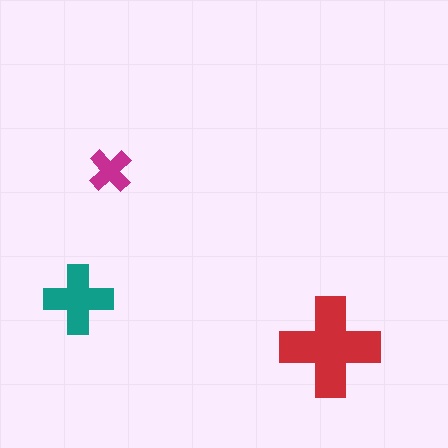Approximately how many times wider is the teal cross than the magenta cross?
About 1.5 times wider.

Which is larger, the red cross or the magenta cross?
The red one.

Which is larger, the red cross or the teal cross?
The red one.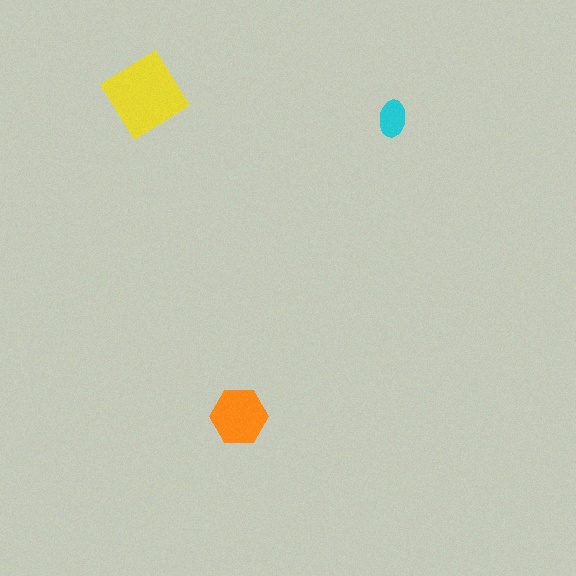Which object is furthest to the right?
The cyan ellipse is rightmost.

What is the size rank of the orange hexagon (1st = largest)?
2nd.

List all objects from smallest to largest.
The cyan ellipse, the orange hexagon, the yellow diamond.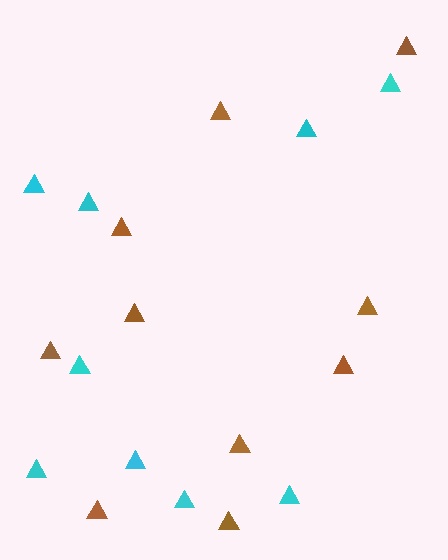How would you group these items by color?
There are 2 groups: one group of brown triangles (10) and one group of cyan triangles (9).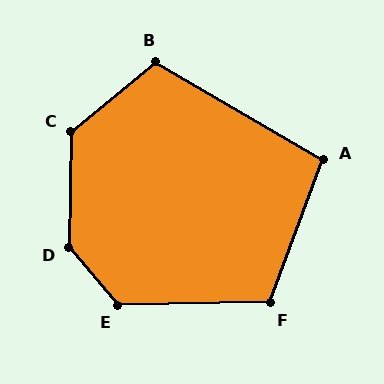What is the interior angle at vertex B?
Approximately 110 degrees (obtuse).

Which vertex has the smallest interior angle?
A, at approximately 100 degrees.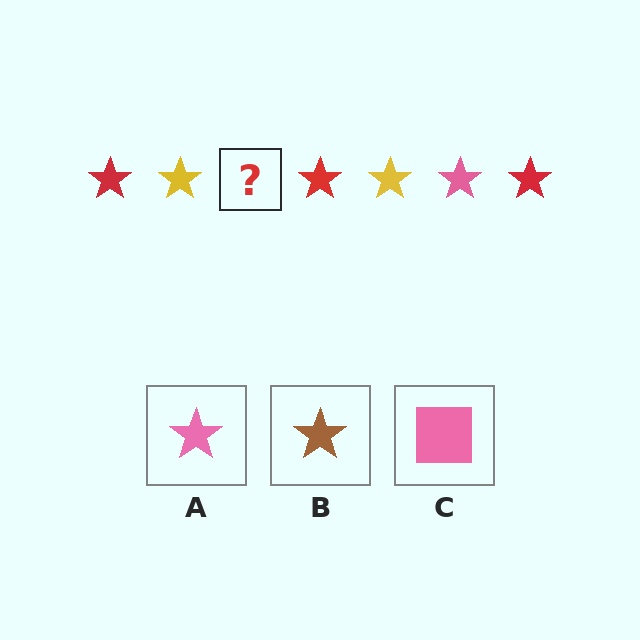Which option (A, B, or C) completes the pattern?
A.